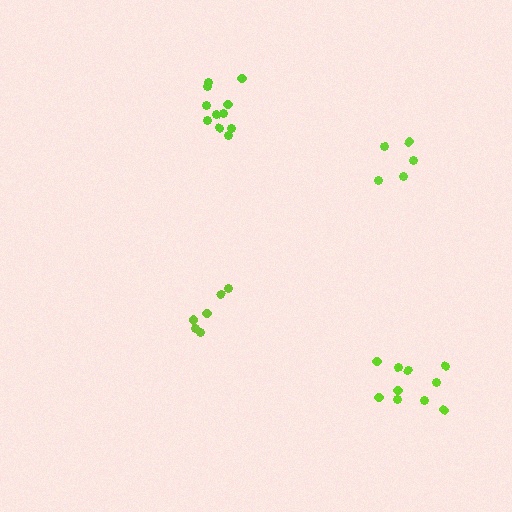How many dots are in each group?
Group 1: 6 dots, Group 2: 5 dots, Group 3: 10 dots, Group 4: 11 dots (32 total).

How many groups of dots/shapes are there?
There are 4 groups.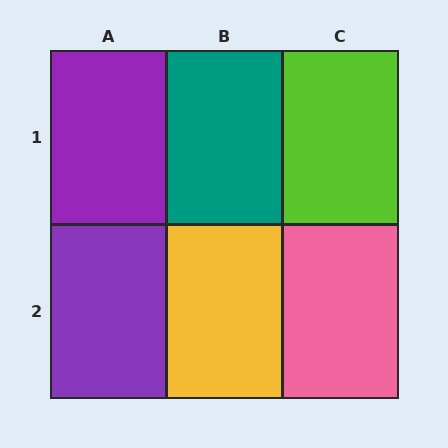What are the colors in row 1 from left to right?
Purple, teal, lime.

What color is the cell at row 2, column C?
Pink.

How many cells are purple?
2 cells are purple.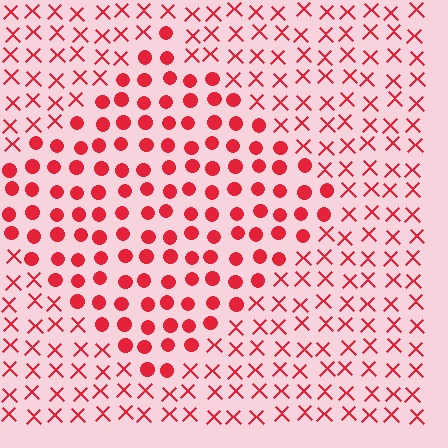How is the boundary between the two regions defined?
The boundary is defined by a change in element shape: circles inside vs. X marks outside. All elements share the same color and spacing.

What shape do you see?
I see a diamond.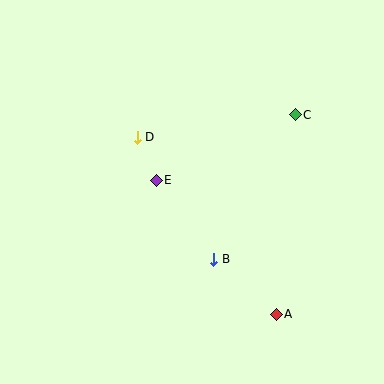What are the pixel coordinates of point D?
Point D is at (137, 137).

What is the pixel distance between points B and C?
The distance between B and C is 166 pixels.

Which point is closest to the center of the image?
Point E at (156, 180) is closest to the center.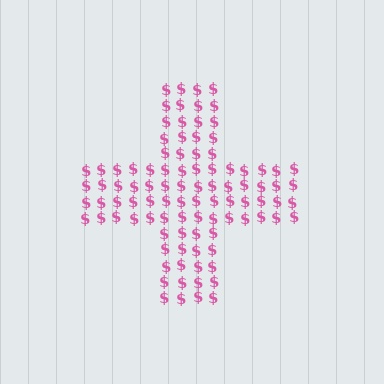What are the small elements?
The small elements are dollar signs.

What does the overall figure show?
The overall figure shows a cross.